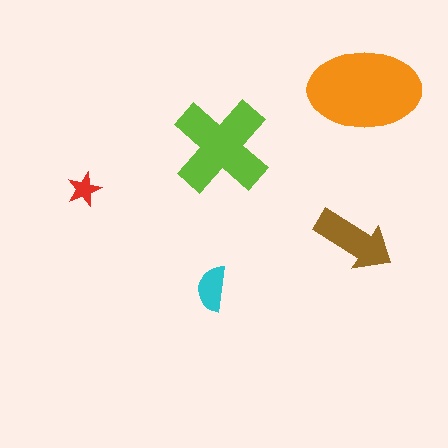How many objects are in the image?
There are 5 objects in the image.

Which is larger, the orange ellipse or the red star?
The orange ellipse.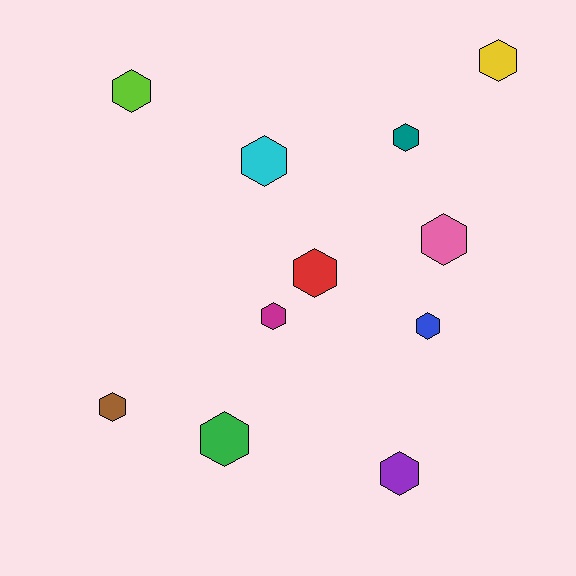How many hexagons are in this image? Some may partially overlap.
There are 11 hexagons.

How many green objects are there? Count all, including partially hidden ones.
There is 1 green object.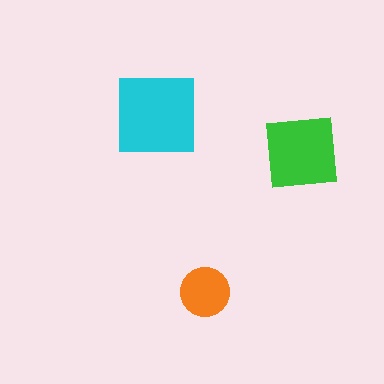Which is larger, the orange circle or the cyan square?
The cyan square.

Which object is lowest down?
The orange circle is bottommost.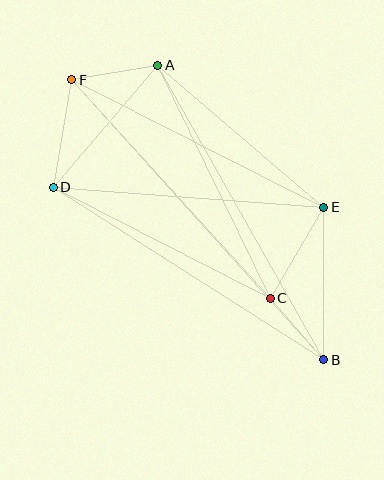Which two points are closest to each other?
Points B and C are closest to each other.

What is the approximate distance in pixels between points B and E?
The distance between B and E is approximately 152 pixels.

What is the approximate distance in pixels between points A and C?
The distance between A and C is approximately 259 pixels.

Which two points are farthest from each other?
Points B and F are farthest from each other.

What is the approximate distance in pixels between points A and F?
The distance between A and F is approximately 87 pixels.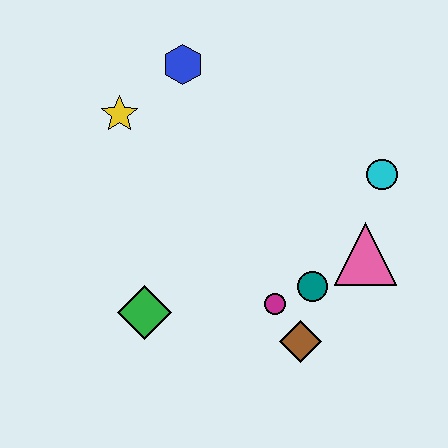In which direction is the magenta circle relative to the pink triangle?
The magenta circle is to the left of the pink triangle.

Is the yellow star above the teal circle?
Yes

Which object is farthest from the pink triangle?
The yellow star is farthest from the pink triangle.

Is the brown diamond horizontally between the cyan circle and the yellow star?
Yes